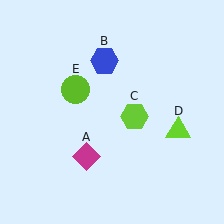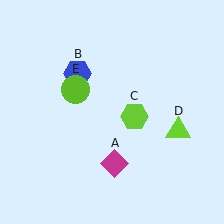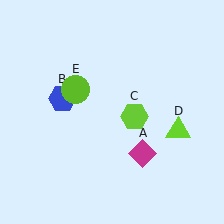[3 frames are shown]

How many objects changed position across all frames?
2 objects changed position: magenta diamond (object A), blue hexagon (object B).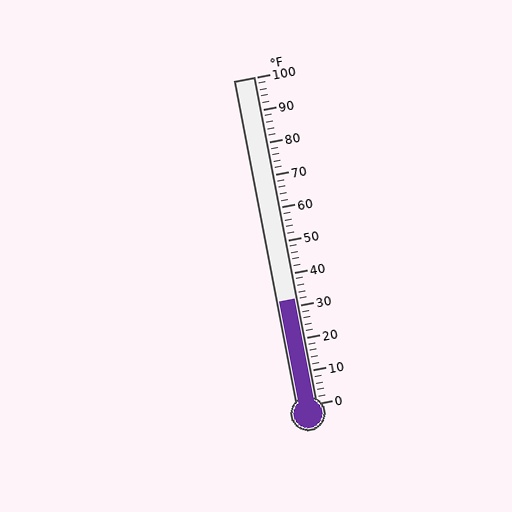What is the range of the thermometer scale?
The thermometer scale ranges from 0°F to 100°F.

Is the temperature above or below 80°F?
The temperature is below 80°F.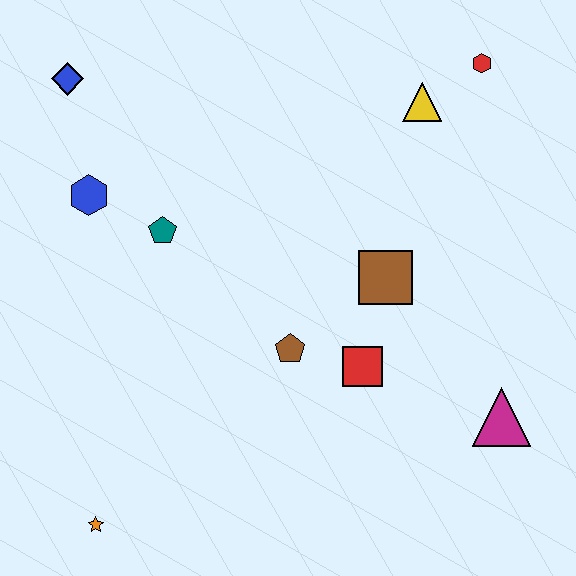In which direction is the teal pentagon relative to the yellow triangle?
The teal pentagon is to the left of the yellow triangle.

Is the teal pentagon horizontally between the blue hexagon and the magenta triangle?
Yes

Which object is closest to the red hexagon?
The yellow triangle is closest to the red hexagon.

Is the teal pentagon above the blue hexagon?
No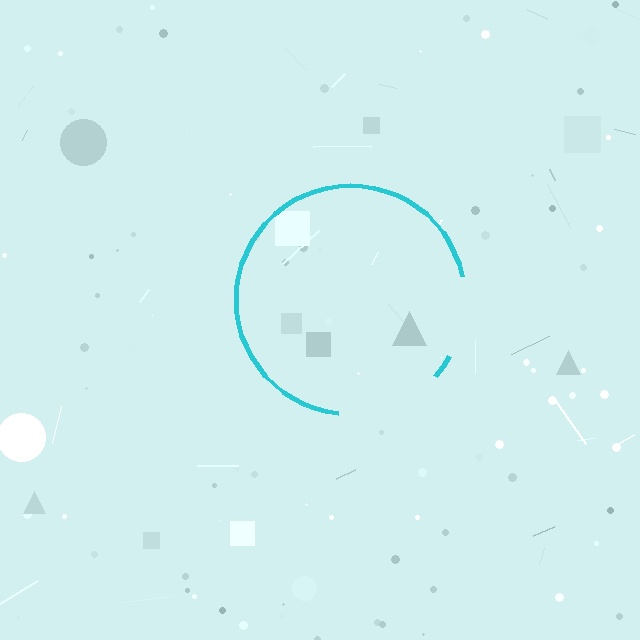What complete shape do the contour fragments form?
The contour fragments form a circle.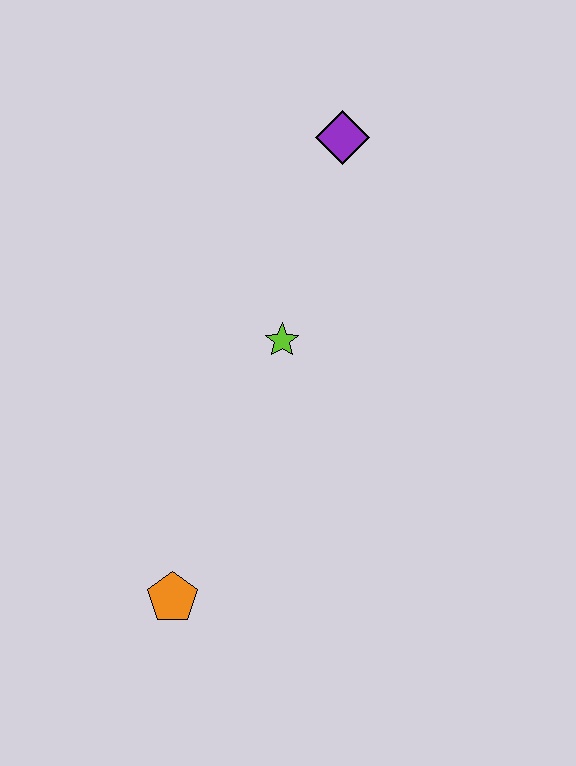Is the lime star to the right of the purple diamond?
No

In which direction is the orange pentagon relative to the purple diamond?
The orange pentagon is below the purple diamond.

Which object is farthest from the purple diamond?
The orange pentagon is farthest from the purple diamond.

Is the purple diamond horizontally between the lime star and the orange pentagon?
No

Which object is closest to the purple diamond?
The lime star is closest to the purple diamond.